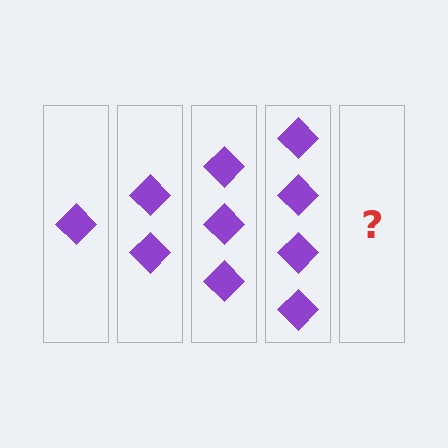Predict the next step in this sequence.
The next step is 5 diamonds.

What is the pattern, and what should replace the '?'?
The pattern is that each step adds one more diamond. The '?' should be 5 diamonds.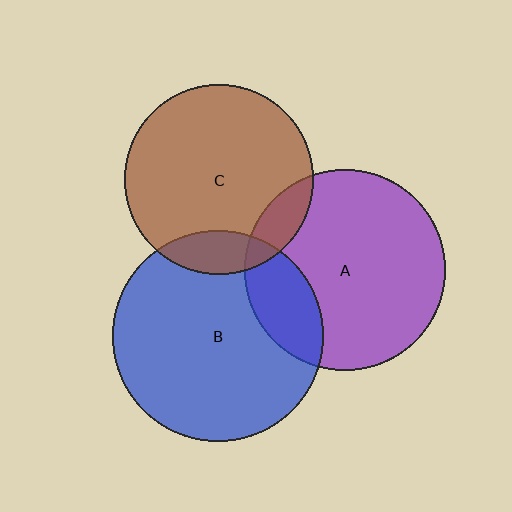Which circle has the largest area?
Circle B (blue).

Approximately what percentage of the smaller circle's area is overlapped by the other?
Approximately 20%.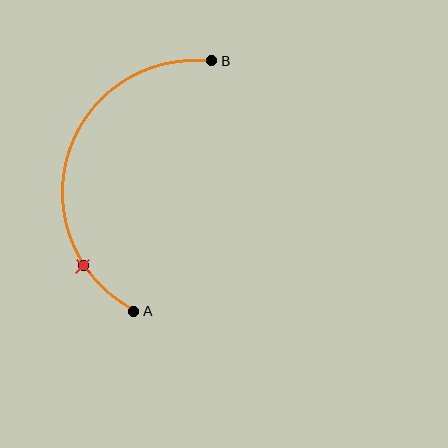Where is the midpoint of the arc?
The arc midpoint is the point on the curve farthest from the straight line joining A and B. It sits to the left of that line.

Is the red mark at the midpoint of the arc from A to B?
No. The red mark lies on the arc but is closer to endpoint A. The arc midpoint would be at the point on the curve equidistant along the arc from both A and B.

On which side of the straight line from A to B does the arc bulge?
The arc bulges to the left of the straight line connecting A and B.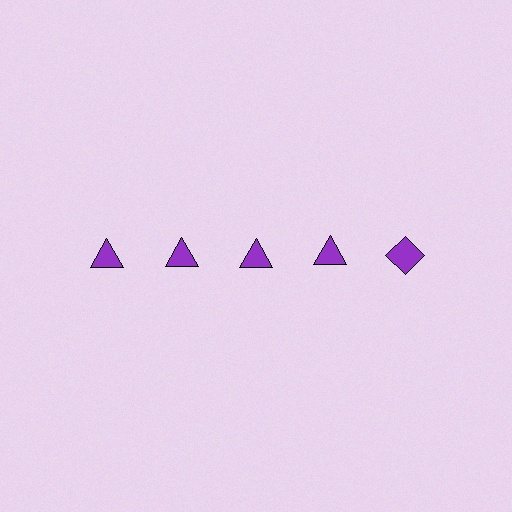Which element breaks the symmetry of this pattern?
The purple diamond in the top row, rightmost column breaks the symmetry. All other shapes are purple triangles.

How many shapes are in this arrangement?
There are 5 shapes arranged in a grid pattern.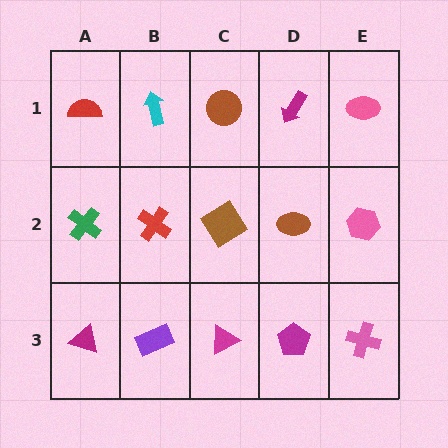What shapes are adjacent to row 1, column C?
A brown diamond (row 2, column C), a cyan arrow (row 1, column B), a magenta arrow (row 1, column D).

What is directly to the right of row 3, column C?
A magenta pentagon.